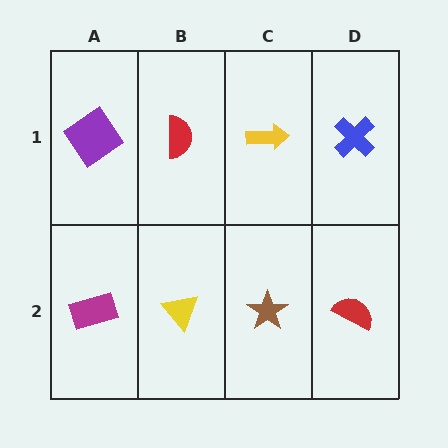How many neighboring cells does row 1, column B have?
3.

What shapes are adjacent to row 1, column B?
A yellow triangle (row 2, column B), a purple diamond (row 1, column A), a yellow arrow (row 1, column C).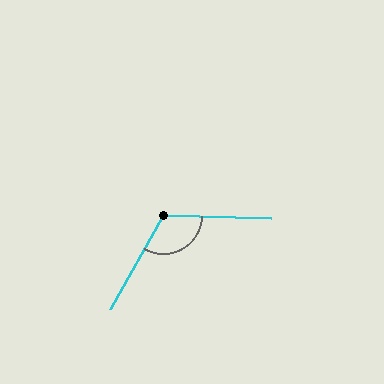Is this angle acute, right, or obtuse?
It is obtuse.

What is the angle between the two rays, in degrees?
Approximately 118 degrees.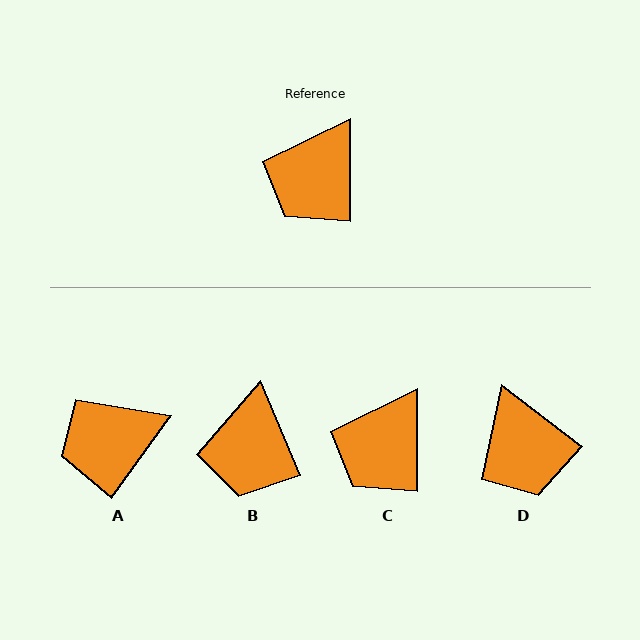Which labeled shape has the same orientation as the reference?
C.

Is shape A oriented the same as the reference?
No, it is off by about 36 degrees.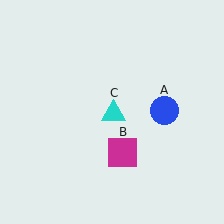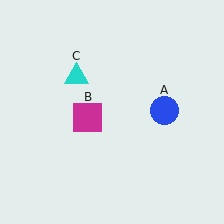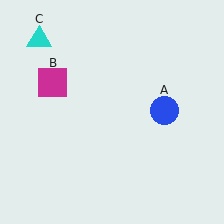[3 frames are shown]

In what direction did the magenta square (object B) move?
The magenta square (object B) moved up and to the left.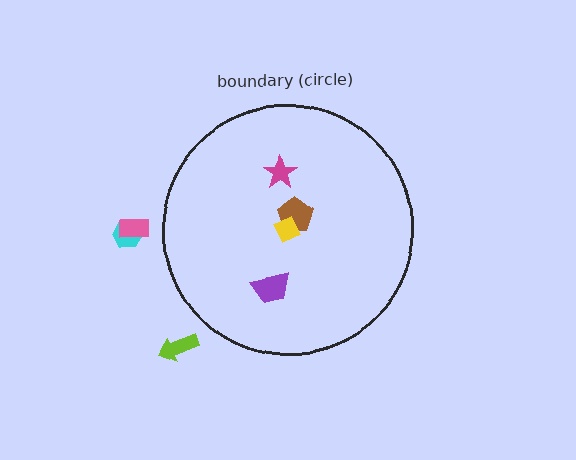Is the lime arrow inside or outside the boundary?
Outside.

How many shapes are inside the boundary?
4 inside, 3 outside.